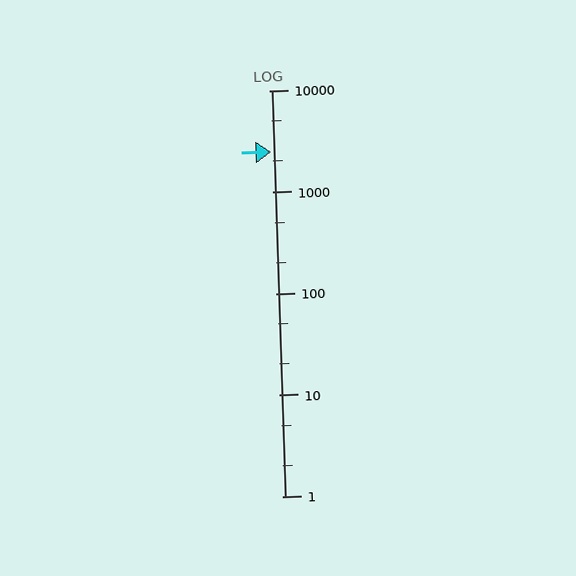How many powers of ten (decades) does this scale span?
The scale spans 4 decades, from 1 to 10000.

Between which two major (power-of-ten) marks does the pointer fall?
The pointer is between 1000 and 10000.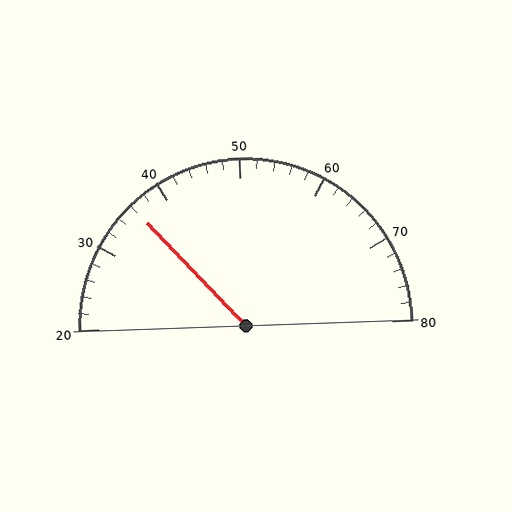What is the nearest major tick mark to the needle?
The nearest major tick mark is 40.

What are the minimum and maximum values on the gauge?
The gauge ranges from 20 to 80.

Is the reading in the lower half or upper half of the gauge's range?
The reading is in the lower half of the range (20 to 80).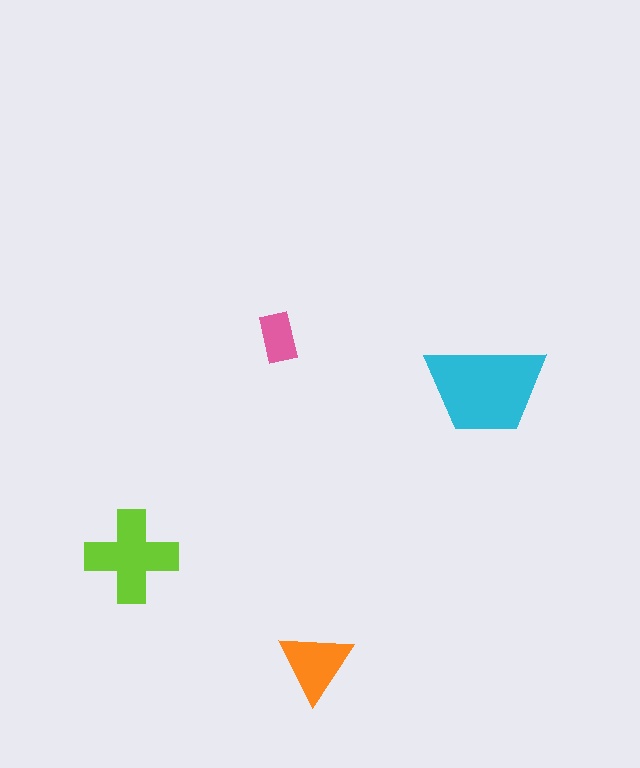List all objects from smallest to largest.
The pink rectangle, the orange triangle, the lime cross, the cyan trapezoid.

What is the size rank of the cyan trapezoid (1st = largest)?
1st.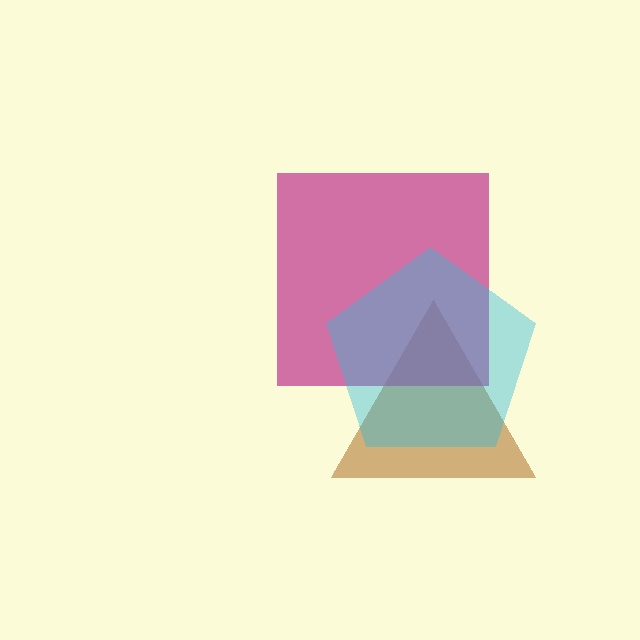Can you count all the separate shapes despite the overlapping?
Yes, there are 3 separate shapes.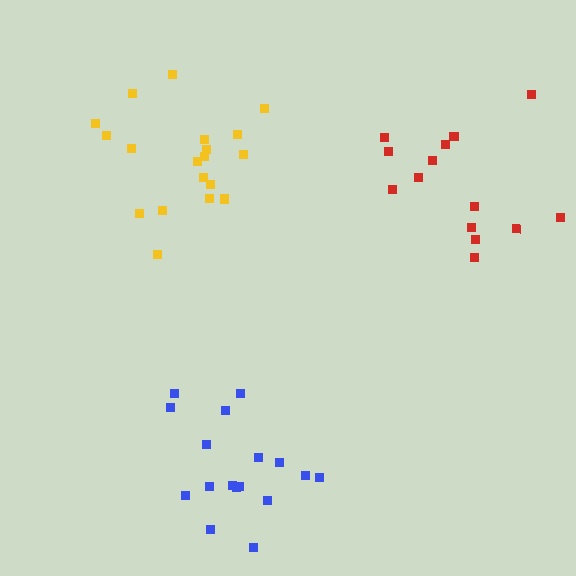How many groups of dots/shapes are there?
There are 3 groups.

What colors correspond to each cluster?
The clusters are colored: yellow, blue, red.